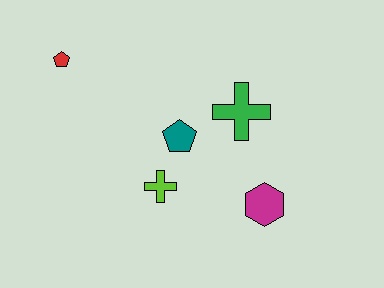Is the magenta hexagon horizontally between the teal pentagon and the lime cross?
No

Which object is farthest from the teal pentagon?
The red pentagon is farthest from the teal pentagon.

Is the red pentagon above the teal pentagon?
Yes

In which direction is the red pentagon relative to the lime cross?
The red pentagon is above the lime cross.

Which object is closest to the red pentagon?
The teal pentagon is closest to the red pentagon.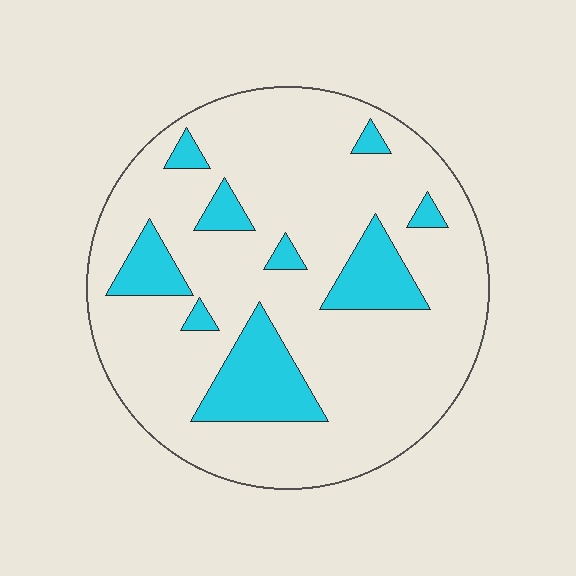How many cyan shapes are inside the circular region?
9.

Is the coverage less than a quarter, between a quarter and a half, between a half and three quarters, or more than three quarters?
Less than a quarter.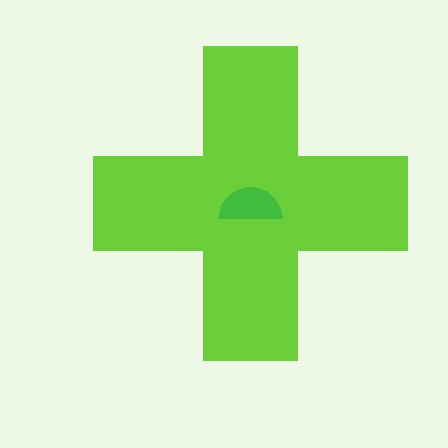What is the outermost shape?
The lime cross.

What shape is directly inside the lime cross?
The green semicircle.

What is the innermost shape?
The green semicircle.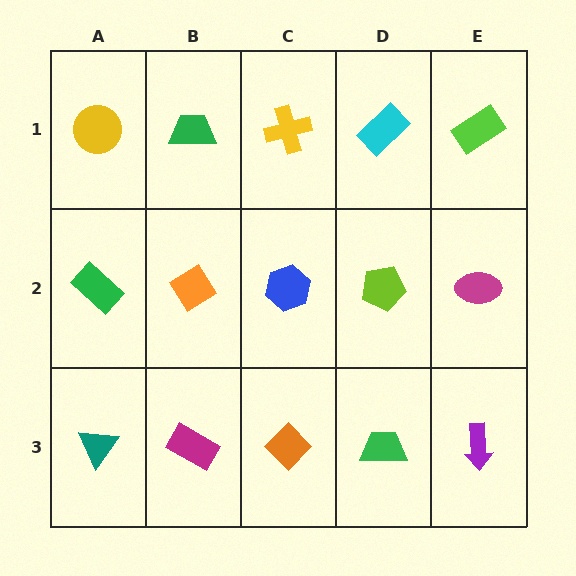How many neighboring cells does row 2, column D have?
4.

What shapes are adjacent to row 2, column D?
A cyan rectangle (row 1, column D), a green trapezoid (row 3, column D), a blue hexagon (row 2, column C), a magenta ellipse (row 2, column E).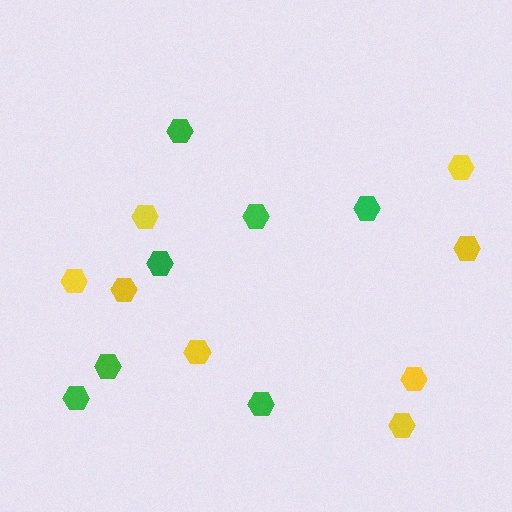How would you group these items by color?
There are 2 groups: one group of yellow hexagons (8) and one group of green hexagons (7).